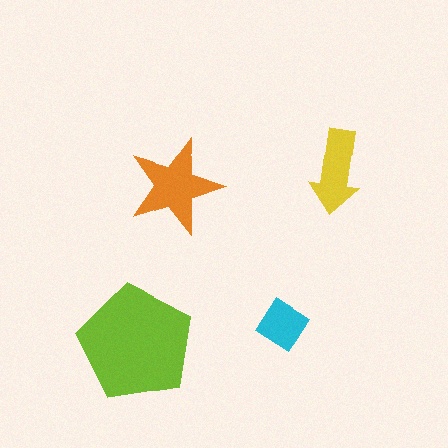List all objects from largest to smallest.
The lime pentagon, the orange star, the yellow arrow, the cyan diamond.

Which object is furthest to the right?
The yellow arrow is rightmost.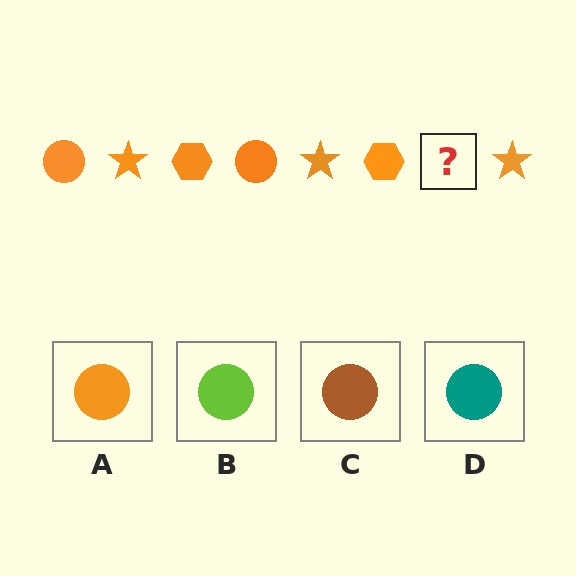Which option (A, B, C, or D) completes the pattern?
A.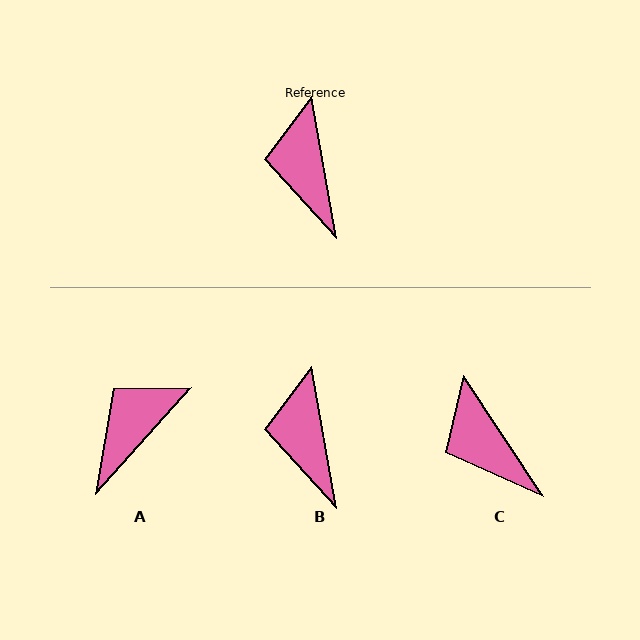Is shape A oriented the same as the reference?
No, it is off by about 52 degrees.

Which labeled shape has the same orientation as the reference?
B.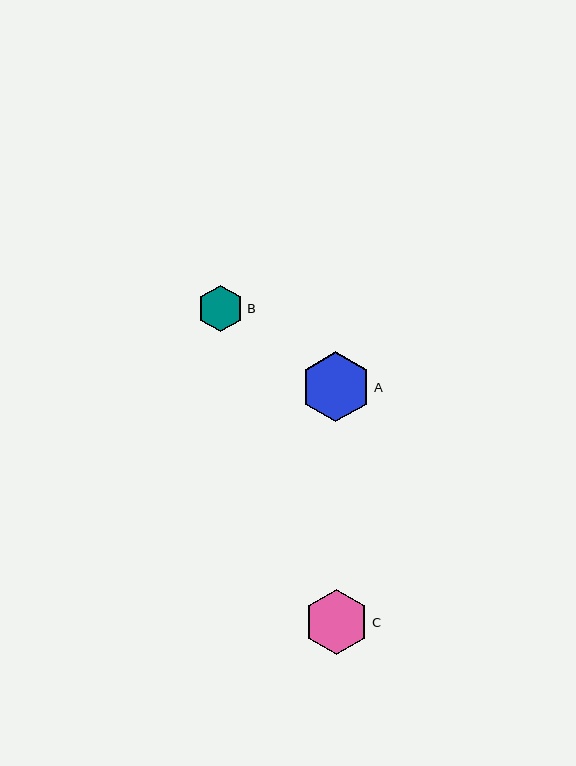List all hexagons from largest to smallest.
From largest to smallest: A, C, B.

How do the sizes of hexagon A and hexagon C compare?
Hexagon A and hexagon C are approximately the same size.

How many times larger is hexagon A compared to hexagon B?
Hexagon A is approximately 1.5 times the size of hexagon B.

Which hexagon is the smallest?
Hexagon B is the smallest with a size of approximately 47 pixels.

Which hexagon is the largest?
Hexagon A is the largest with a size of approximately 70 pixels.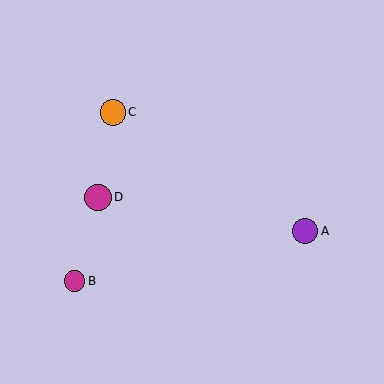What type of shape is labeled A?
Shape A is a purple circle.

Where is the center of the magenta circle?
The center of the magenta circle is at (75, 281).